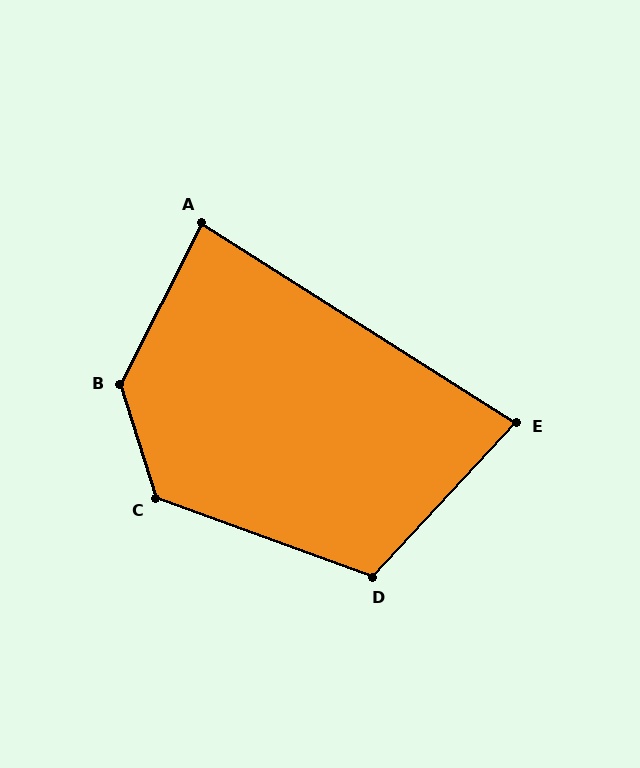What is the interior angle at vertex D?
Approximately 113 degrees (obtuse).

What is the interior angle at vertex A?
Approximately 84 degrees (acute).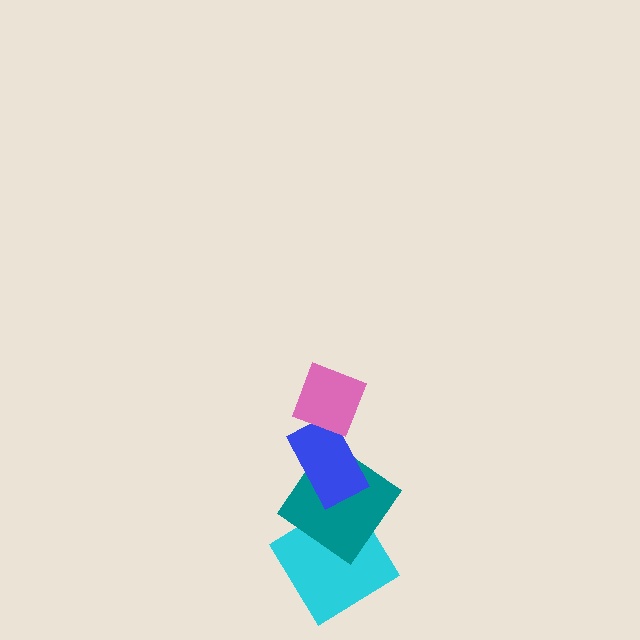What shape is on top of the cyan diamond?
The teal diamond is on top of the cyan diamond.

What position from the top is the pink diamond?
The pink diamond is 1st from the top.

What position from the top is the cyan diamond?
The cyan diamond is 4th from the top.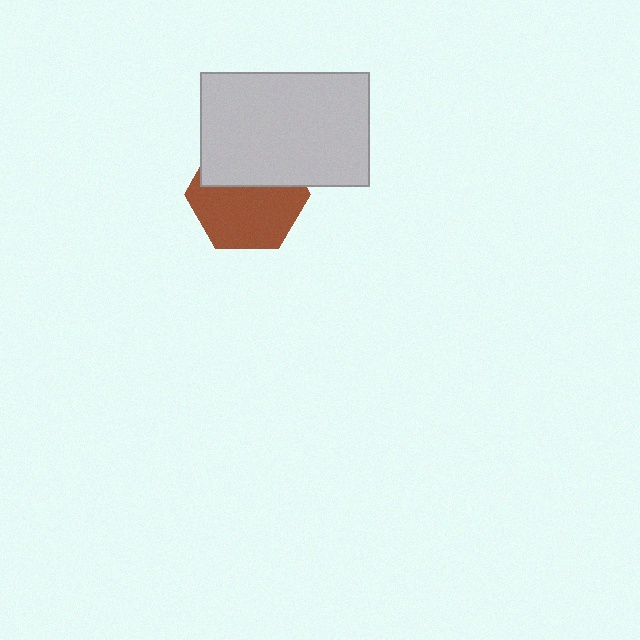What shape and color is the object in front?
The object in front is a light gray rectangle.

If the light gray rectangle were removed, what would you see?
You would see the complete brown hexagon.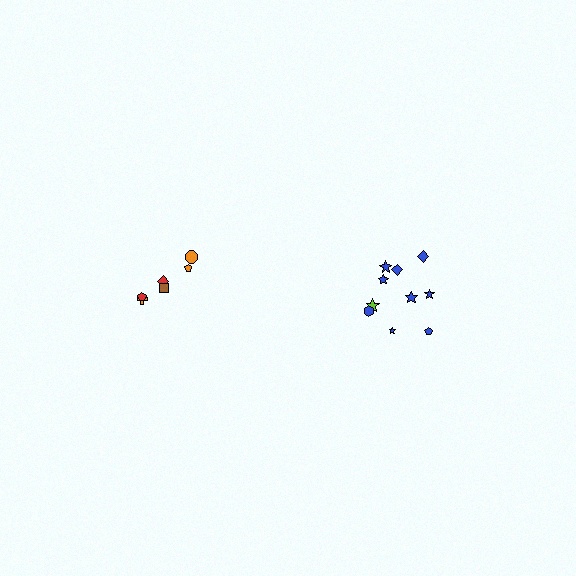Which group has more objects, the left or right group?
The right group.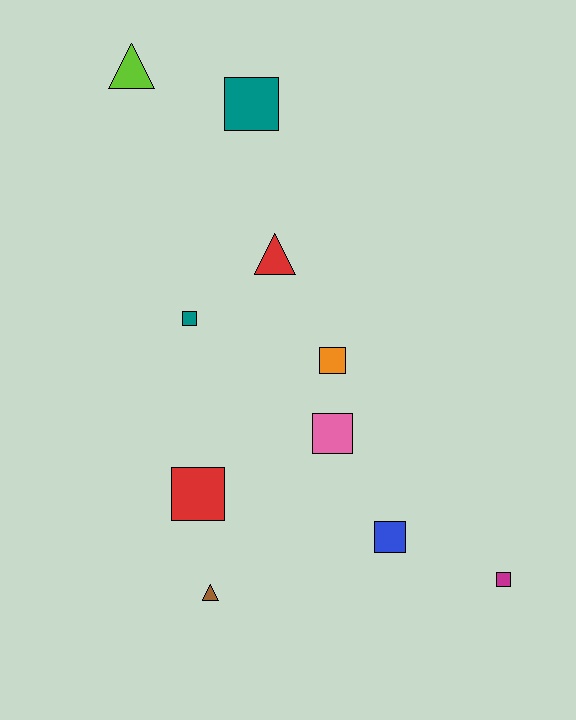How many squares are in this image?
There are 7 squares.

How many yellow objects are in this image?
There are no yellow objects.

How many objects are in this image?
There are 10 objects.